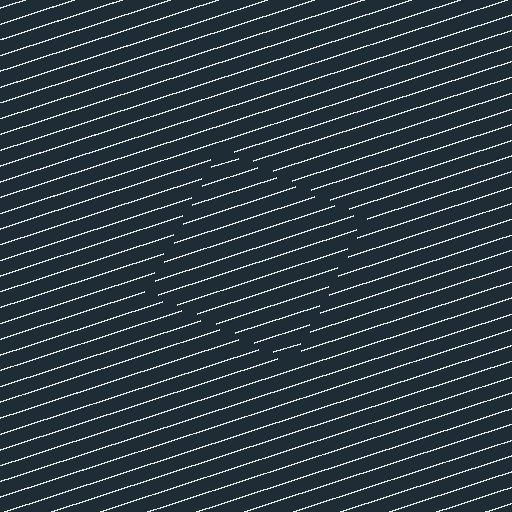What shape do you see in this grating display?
An illusory square. The interior of the shape contains the same grating, shifted by half a period — the contour is defined by the phase discontinuity where line-ends from the inner and outer gratings abut.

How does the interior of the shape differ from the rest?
The interior of the shape contains the same grating, shifted by half a period — the contour is defined by the phase discontinuity where line-ends from the inner and outer gratings abut.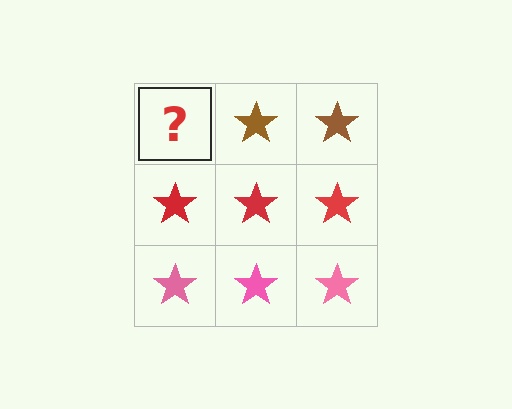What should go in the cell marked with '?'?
The missing cell should contain a brown star.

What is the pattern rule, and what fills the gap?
The rule is that each row has a consistent color. The gap should be filled with a brown star.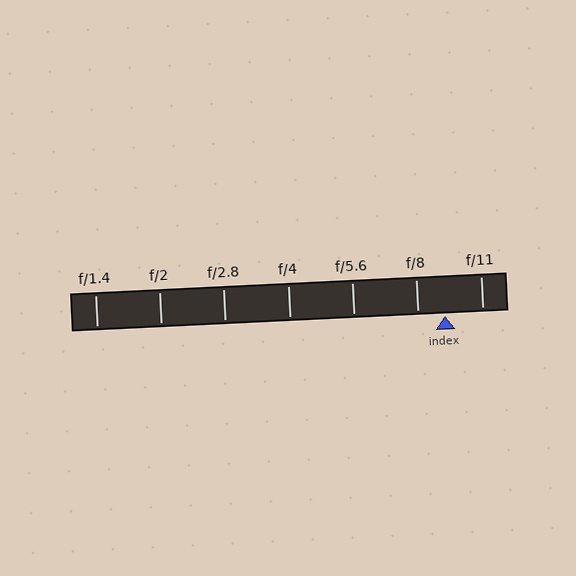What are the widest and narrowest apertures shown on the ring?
The widest aperture shown is f/1.4 and the narrowest is f/11.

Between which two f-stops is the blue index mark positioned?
The index mark is between f/8 and f/11.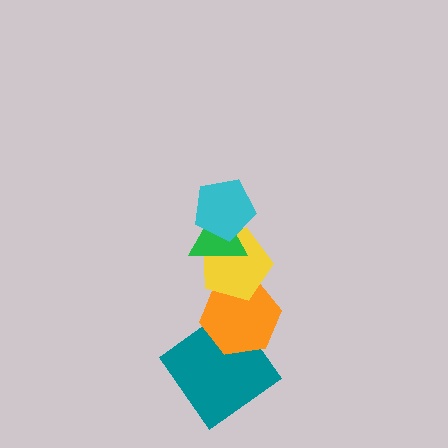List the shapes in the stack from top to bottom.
From top to bottom: the cyan pentagon, the green triangle, the yellow pentagon, the orange hexagon, the teal diamond.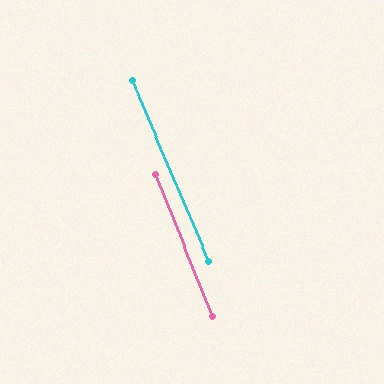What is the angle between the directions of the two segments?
Approximately 1 degree.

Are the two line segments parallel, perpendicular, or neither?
Parallel — their directions differ by only 1.4°.